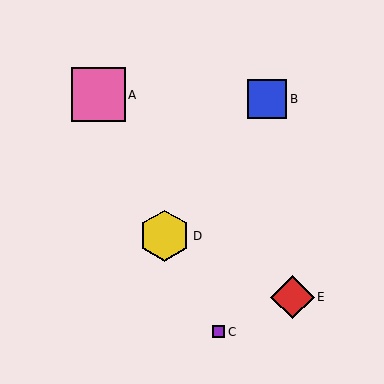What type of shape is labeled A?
Shape A is a pink square.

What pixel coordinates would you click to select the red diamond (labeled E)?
Click at (292, 297) to select the red diamond E.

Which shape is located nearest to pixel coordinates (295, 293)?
The red diamond (labeled E) at (292, 297) is nearest to that location.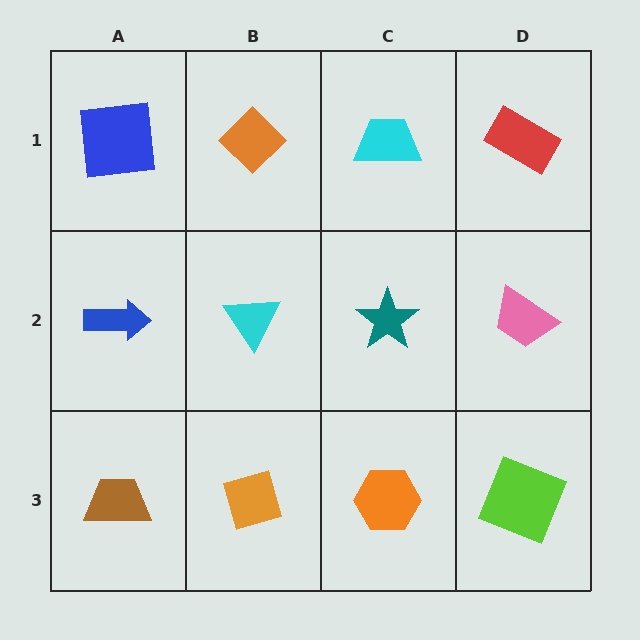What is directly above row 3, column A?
A blue arrow.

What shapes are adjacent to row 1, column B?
A cyan triangle (row 2, column B), a blue square (row 1, column A), a cyan trapezoid (row 1, column C).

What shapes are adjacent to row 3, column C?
A teal star (row 2, column C), an orange diamond (row 3, column B), a lime square (row 3, column D).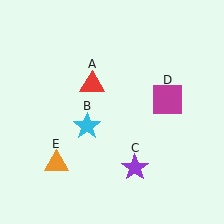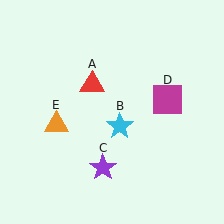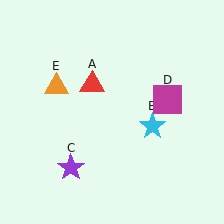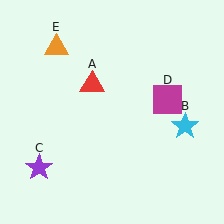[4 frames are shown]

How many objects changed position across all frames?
3 objects changed position: cyan star (object B), purple star (object C), orange triangle (object E).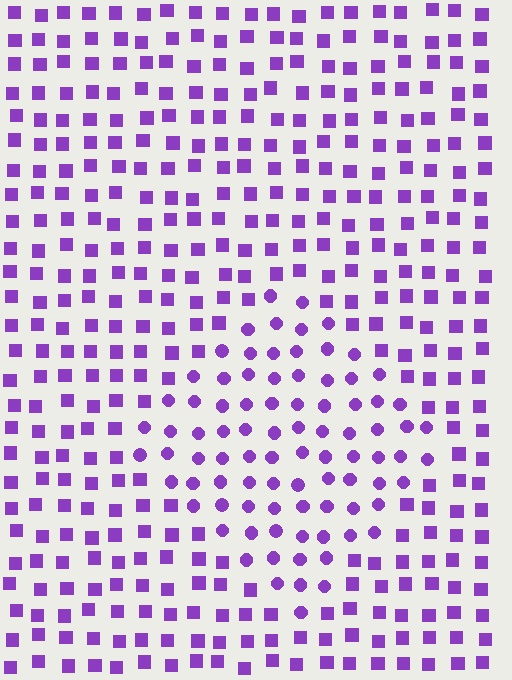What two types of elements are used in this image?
The image uses circles inside the diamond region and squares outside it.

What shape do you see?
I see a diamond.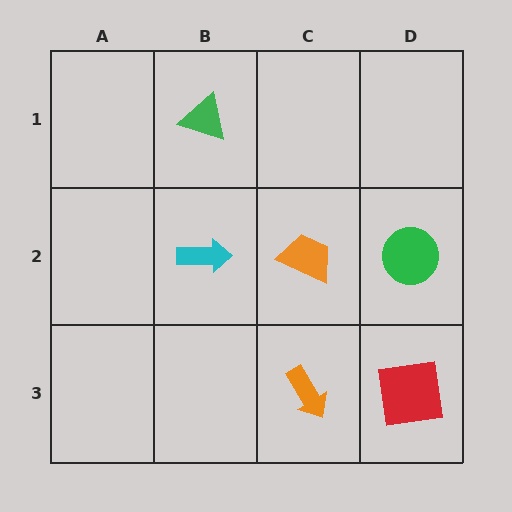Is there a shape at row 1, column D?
No, that cell is empty.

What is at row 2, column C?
An orange trapezoid.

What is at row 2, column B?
A cyan arrow.